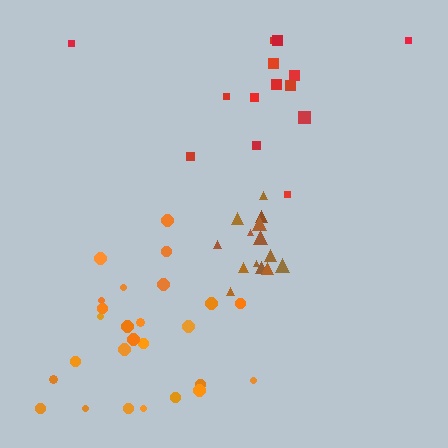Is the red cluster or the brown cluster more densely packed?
Brown.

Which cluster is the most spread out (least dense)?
Red.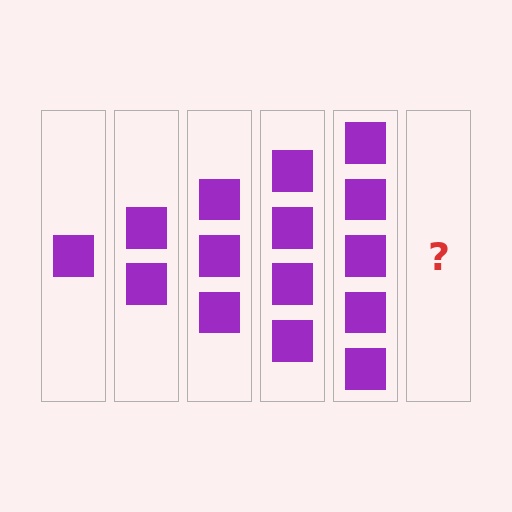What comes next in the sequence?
The next element should be 6 squares.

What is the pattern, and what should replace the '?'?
The pattern is that each step adds one more square. The '?' should be 6 squares.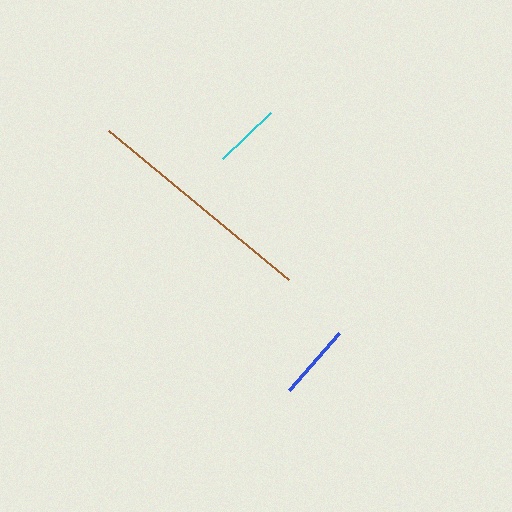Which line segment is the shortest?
The cyan line is the shortest at approximately 67 pixels.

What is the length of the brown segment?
The brown segment is approximately 233 pixels long.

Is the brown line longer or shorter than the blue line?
The brown line is longer than the blue line.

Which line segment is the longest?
The brown line is the longest at approximately 233 pixels.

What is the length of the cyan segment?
The cyan segment is approximately 67 pixels long.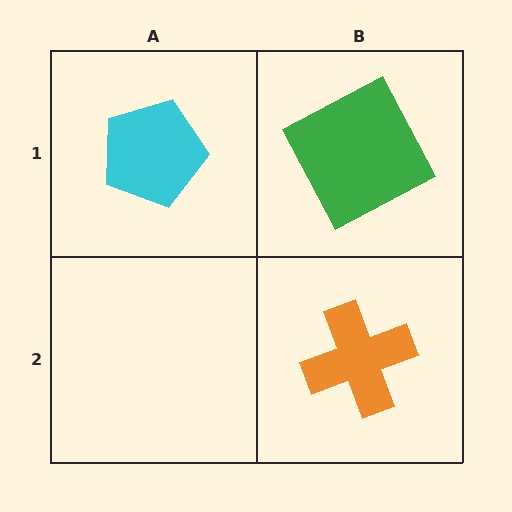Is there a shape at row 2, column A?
No, that cell is empty.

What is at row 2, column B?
An orange cross.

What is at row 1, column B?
A green square.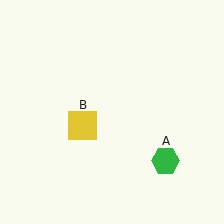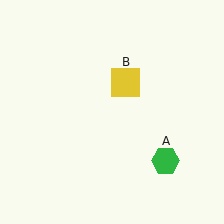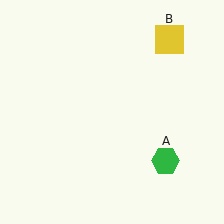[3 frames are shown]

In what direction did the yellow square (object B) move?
The yellow square (object B) moved up and to the right.